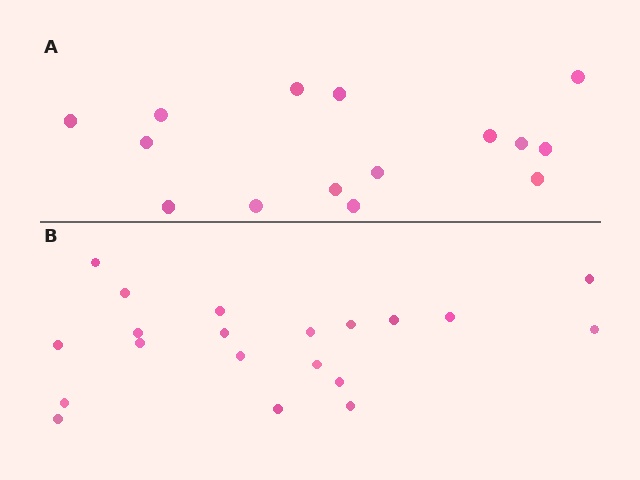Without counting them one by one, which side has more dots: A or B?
Region B (the bottom region) has more dots.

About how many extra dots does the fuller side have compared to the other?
Region B has about 5 more dots than region A.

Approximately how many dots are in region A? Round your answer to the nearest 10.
About 20 dots. (The exact count is 15, which rounds to 20.)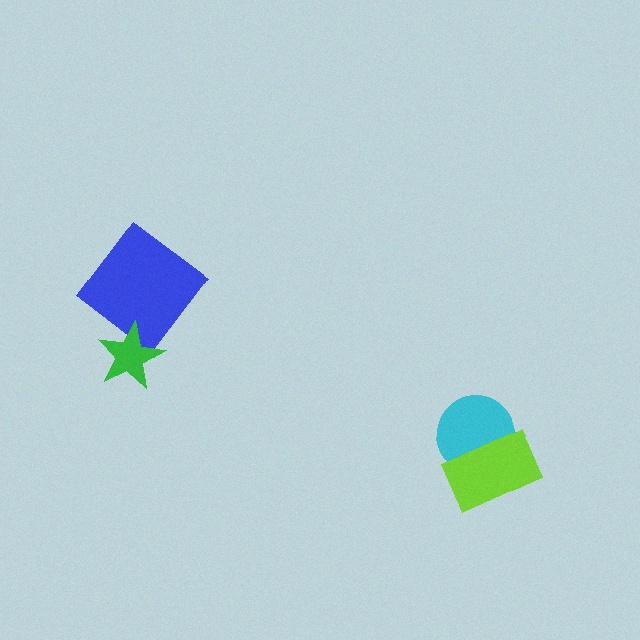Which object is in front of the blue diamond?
The green star is in front of the blue diamond.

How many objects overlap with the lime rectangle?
1 object overlaps with the lime rectangle.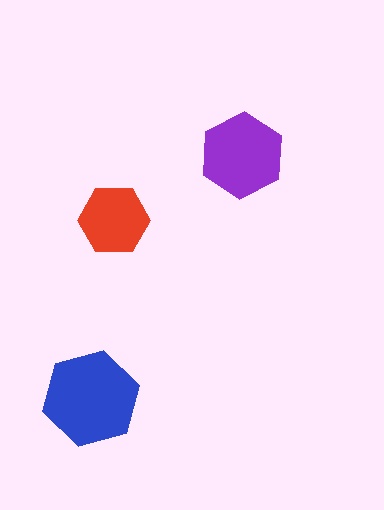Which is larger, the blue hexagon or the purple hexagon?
The blue one.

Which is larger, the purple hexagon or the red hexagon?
The purple one.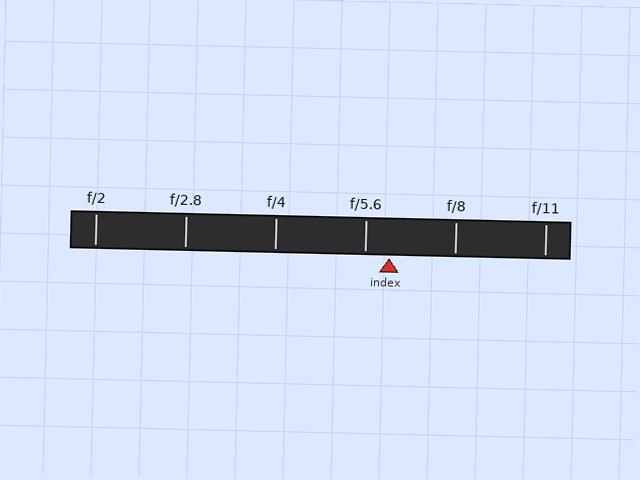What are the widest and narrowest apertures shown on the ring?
The widest aperture shown is f/2 and the narrowest is f/11.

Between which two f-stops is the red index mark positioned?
The index mark is between f/5.6 and f/8.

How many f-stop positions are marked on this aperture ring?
There are 6 f-stop positions marked.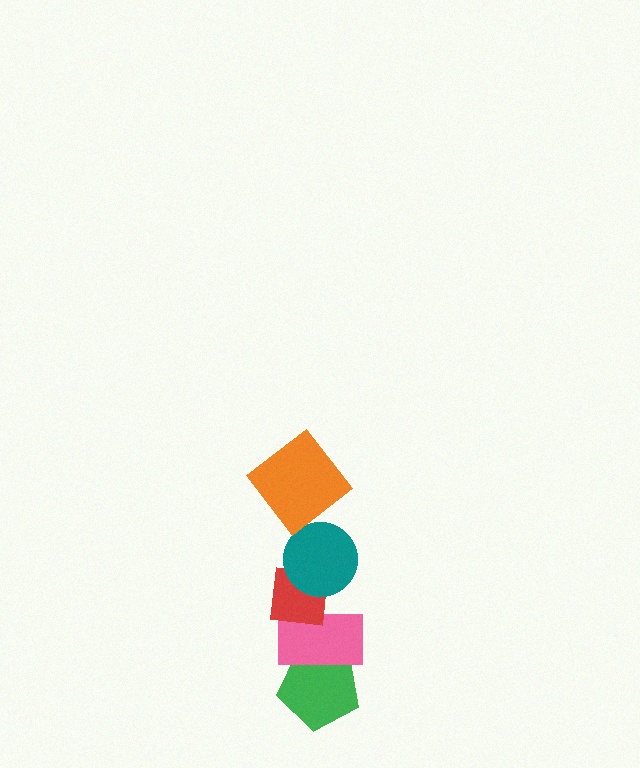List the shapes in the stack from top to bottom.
From top to bottom: the orange diamond, the teal circle, the red square, the pink rectangle, the green pentagon.